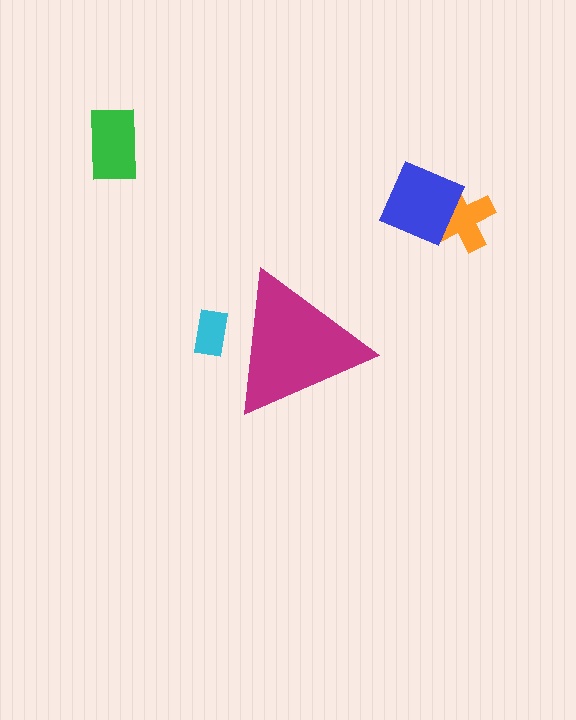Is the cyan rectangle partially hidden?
Yes, the cyan rectangle is partially hidden behind the magenta triangle.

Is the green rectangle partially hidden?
No, the green rectangle is fully visible.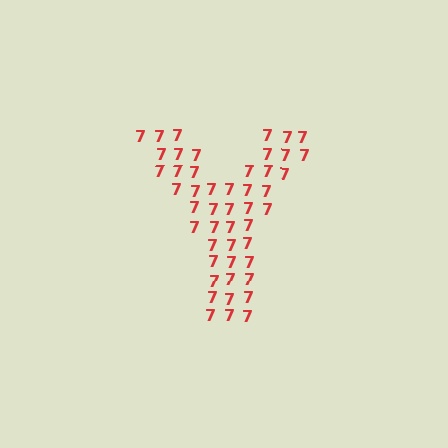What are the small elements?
The small elements are digit 7's.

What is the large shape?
The large shape is the letter Y.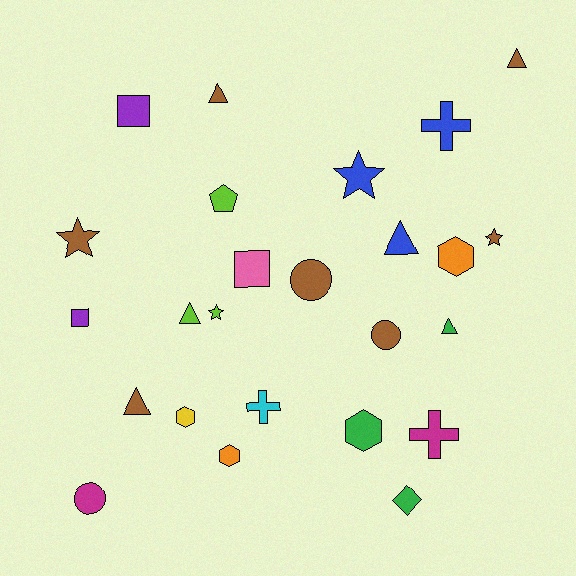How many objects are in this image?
There are 25 objects.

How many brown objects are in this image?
There are 7 brown objects.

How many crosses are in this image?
There are 3 crosses.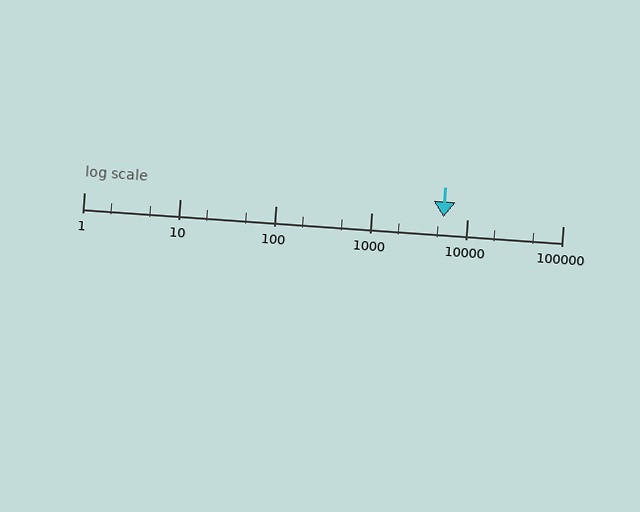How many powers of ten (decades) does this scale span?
The scale spans 5 decades, from 1 to 100000.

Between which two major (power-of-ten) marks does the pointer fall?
The pointer is between 1000 and 10000.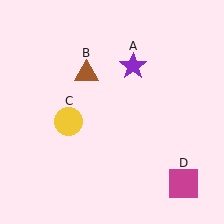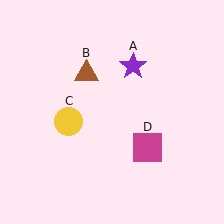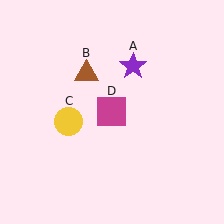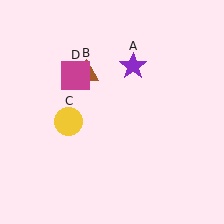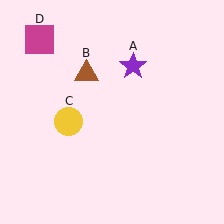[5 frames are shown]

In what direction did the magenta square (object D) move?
The magenta square (object D) moved up and to the left.